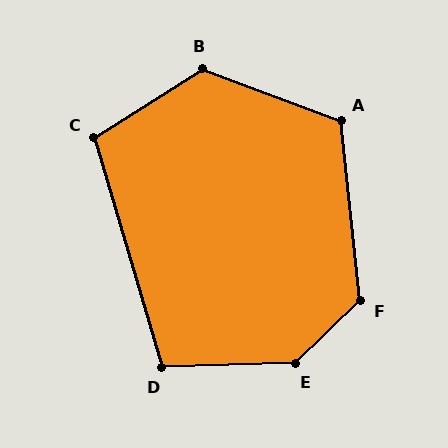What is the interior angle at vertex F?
Approximately 128 degrees (obtuse).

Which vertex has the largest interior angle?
E, at approximately 138 degrees.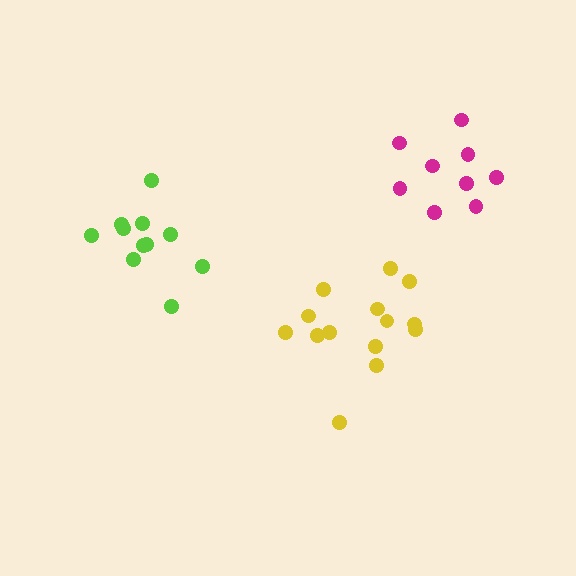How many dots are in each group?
Group 1: 14 dots, Group 2: 9 dots, Group 3: 11 dots (34 total).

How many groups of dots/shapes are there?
There are 3 groups.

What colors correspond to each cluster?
The clusters are colored: yellow, magenta, lime.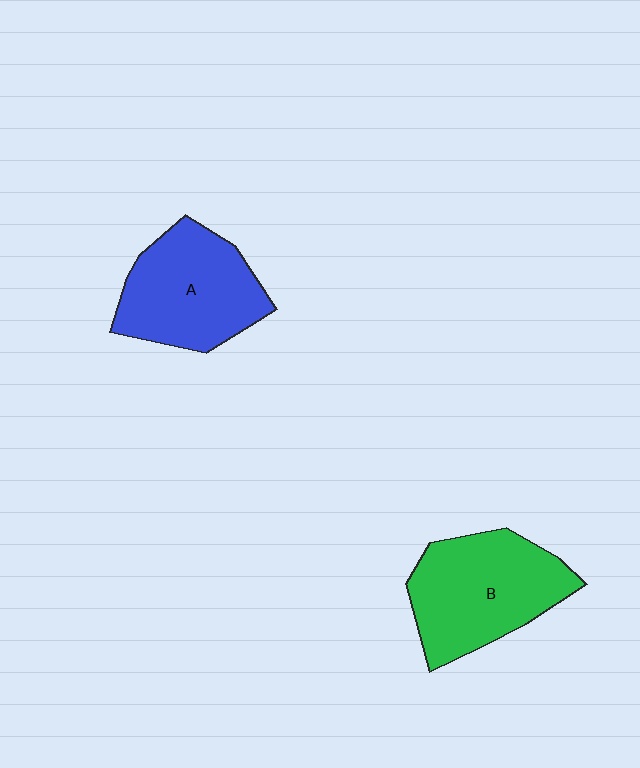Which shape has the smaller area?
Shape A (blue).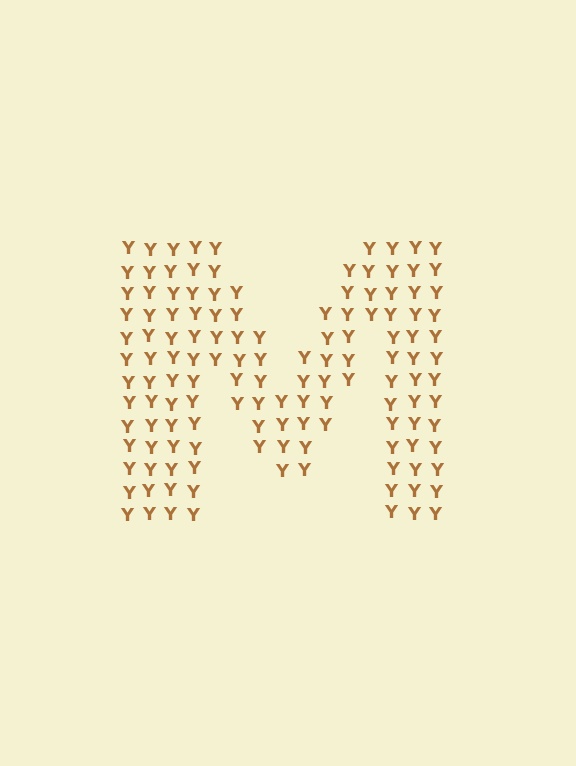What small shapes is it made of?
It is made of small letter Y's.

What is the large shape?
The large shape is the letter M.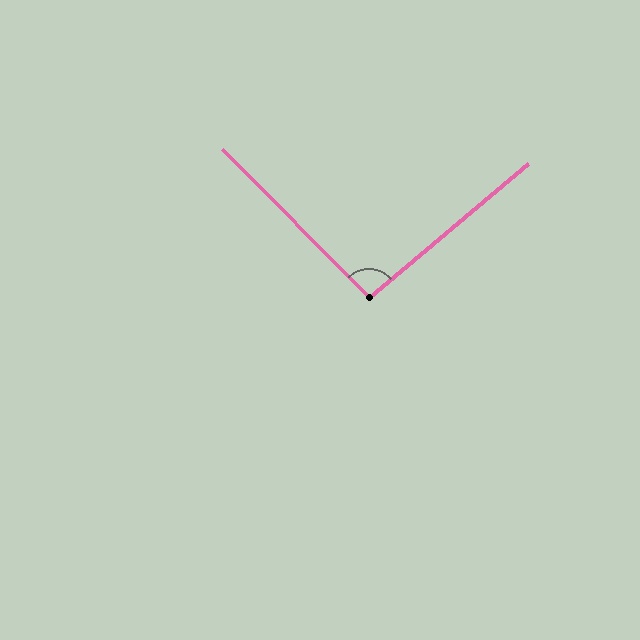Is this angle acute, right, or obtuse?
It is approximately a right angle.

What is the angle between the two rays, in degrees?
Approximately 95 degrees.